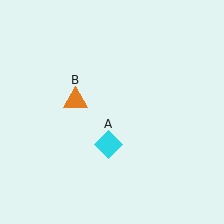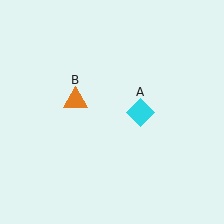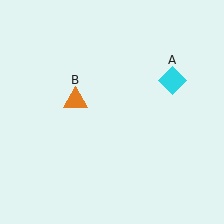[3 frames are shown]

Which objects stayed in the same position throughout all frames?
Orange triangle (object B) remained stationary.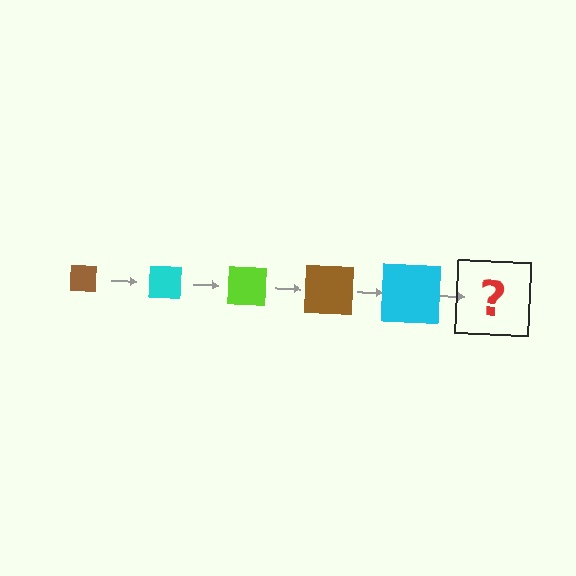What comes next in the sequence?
The next element should be a lime square, larger than the previous one.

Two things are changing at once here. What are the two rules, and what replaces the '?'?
The two rules are that the square grows larger each step and the color cycles through brown, cyan, and lime. The '?' should be a lime square, larger than the previous one.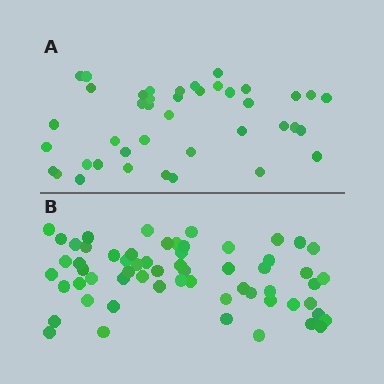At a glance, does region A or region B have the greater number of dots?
Region B (the bottom region) has more dots.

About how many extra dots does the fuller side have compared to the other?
Region B has approximately 20 more dots than region A.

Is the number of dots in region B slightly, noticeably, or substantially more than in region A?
Region B has substantially more. The ratio is roughly 1.5 to 1.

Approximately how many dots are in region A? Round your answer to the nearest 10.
About 40 dots. (The exact count is 41, which rounds to 40.)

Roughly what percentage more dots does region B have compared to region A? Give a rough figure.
About 45% more.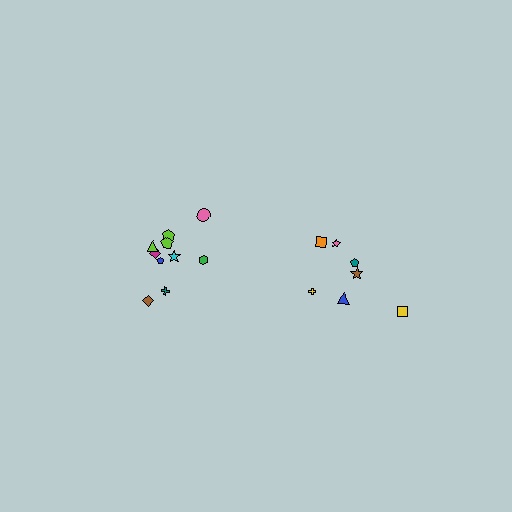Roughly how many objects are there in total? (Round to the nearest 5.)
Roughly 15 objects in total.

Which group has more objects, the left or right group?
The left group.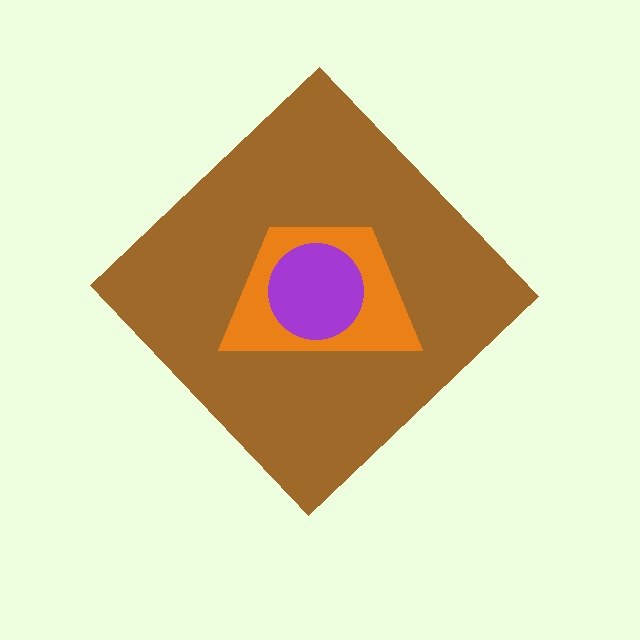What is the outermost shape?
The brown diamond.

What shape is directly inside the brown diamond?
The orange trapezoid.